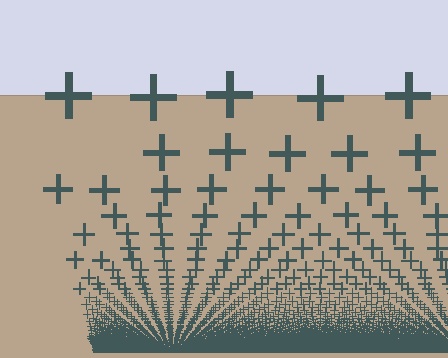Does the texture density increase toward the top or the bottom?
Density increases toward the bottom.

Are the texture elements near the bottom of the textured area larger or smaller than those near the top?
Smaller. The gradient is inverted — elements near the bottom are smaller and denser.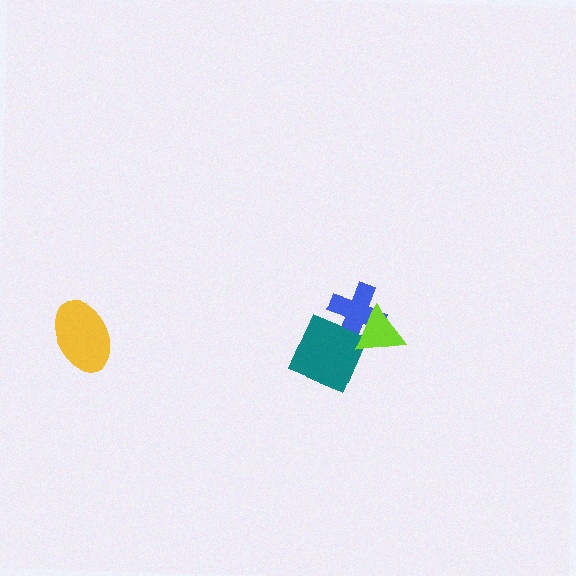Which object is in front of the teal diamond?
The lime triangle is in front of the teal diamond.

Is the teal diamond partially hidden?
Yes, it is partially covered by another shape.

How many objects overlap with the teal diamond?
2 objects overlap with the teal diamond.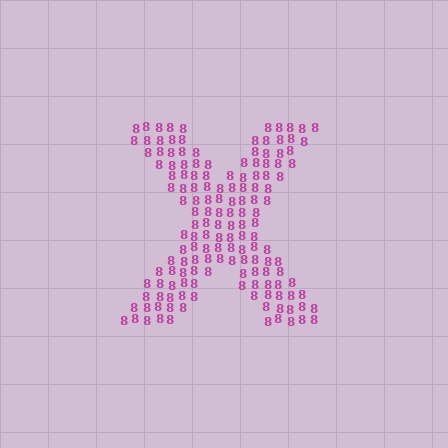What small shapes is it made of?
It is made of small digit 8's.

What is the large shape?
The large shape is the letter X.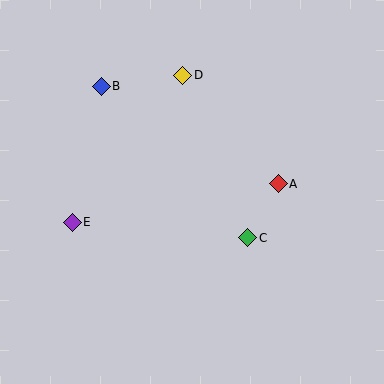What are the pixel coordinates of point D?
Point D is at (183, 75).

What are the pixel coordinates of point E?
Point E is at (72, 222).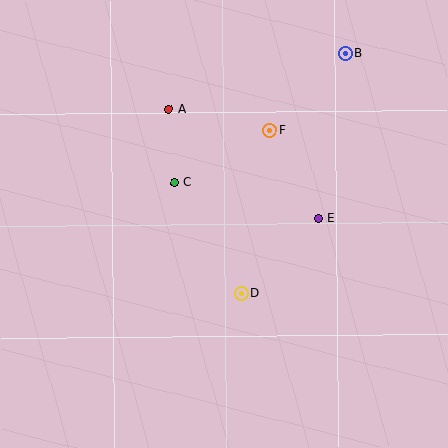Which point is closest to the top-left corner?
Point A is closest to the top-left corner.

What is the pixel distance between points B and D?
The distance between B and D is 262 pixels.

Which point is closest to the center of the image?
Point C at (174, 183) is closest to the center.